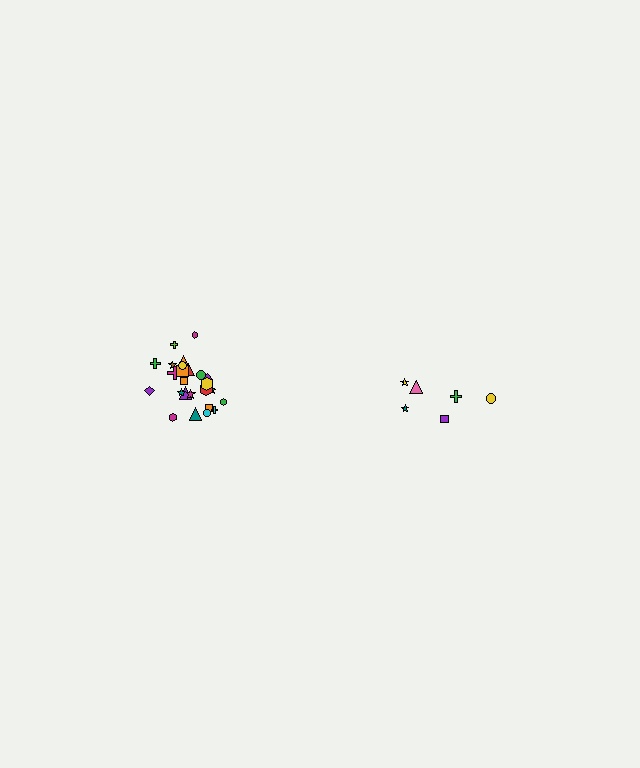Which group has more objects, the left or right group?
The left group.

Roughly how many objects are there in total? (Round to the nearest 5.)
Roughly 30 objects in total.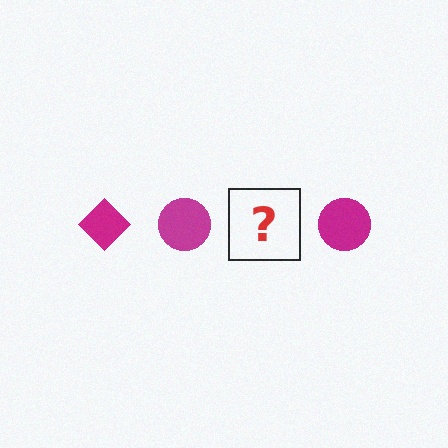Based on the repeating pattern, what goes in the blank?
The blank should be a magenta diamond.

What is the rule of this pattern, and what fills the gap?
The rule is that the pattern cycles through diamond, circle shapes in magenta. The gap should be filled with a magenta diamond.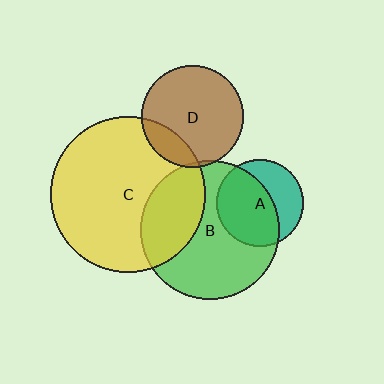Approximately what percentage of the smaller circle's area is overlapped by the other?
Approximately 60%.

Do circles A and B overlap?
Yes.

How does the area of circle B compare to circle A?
Approximately 2.5 times.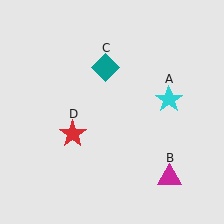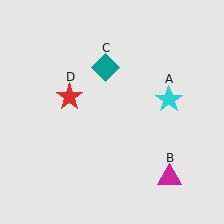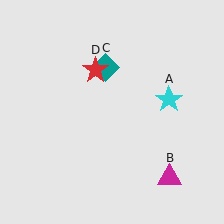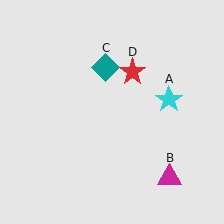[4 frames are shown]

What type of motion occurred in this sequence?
The red star (object D) rotated clockwise around the center of the scene.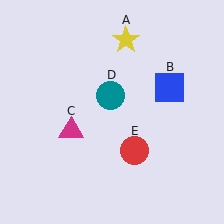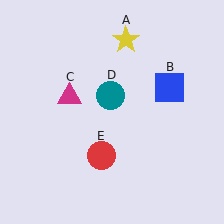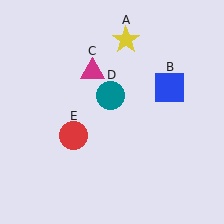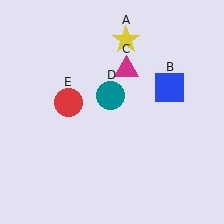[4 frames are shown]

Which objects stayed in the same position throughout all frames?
Yellow star (object A) and blue square (object B) and teal circle (object D) remained stationary.